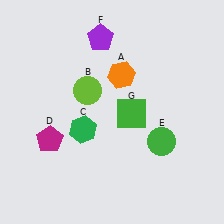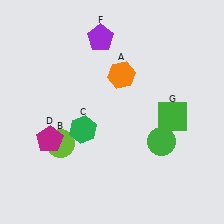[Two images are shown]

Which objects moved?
The objects that moved are: the lime circle (B), the green square (G).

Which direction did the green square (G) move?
The green square (G) moved right.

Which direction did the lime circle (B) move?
The lime circle (B) moved down.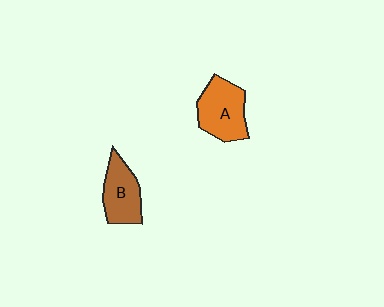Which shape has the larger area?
Shape A (orange).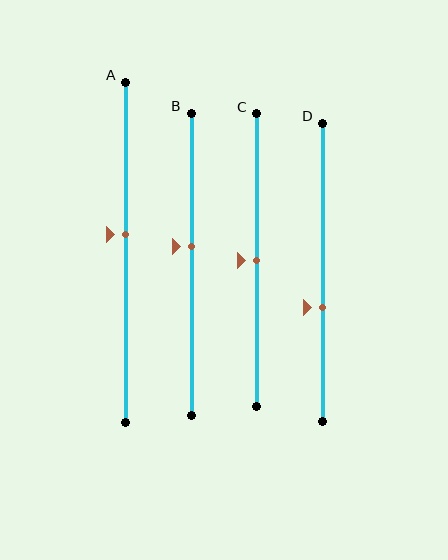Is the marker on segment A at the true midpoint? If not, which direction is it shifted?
No, the marker on segment A is shifted upward by about 5% of the segment length.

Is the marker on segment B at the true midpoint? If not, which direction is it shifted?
No, the marker on segment B is shifted upward by about 6% of the segment length.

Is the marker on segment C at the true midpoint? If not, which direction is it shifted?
Yes, the marker on segment C is at the true midpoint.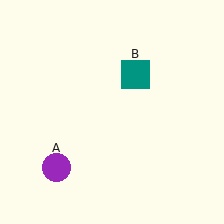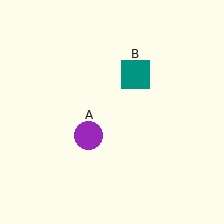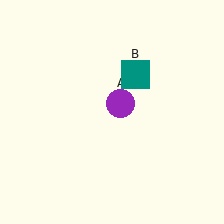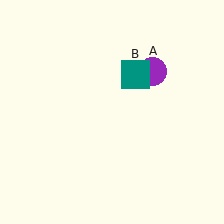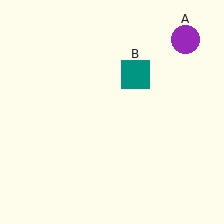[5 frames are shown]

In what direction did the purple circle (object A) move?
The purple circle (object A) moved up and to the right.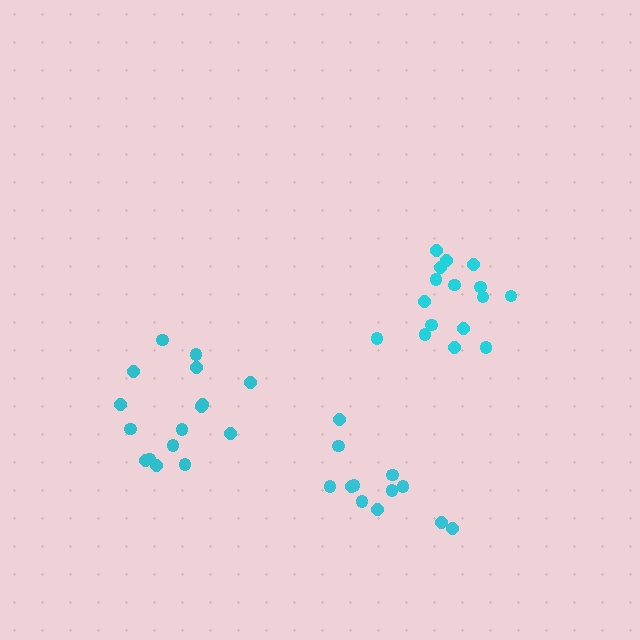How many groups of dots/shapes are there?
There are 3 groups.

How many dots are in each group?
Group 1: 16 dots, Group 2: 16 dots, Group 3: 12 dots (44 total).